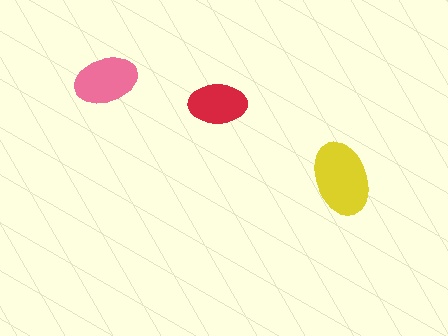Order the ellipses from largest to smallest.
the yellow one, the pink one, the red one.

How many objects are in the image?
There are 3 objects in the image.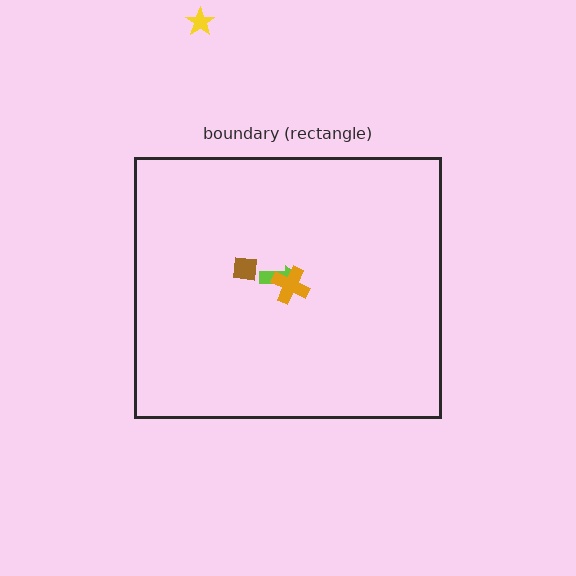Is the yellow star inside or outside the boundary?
Outside.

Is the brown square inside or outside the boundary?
Inside.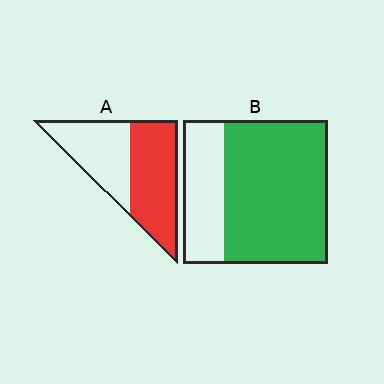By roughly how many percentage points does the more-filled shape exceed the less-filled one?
By roughly 15 percentage points (B over A).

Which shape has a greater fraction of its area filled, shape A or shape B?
Shape B.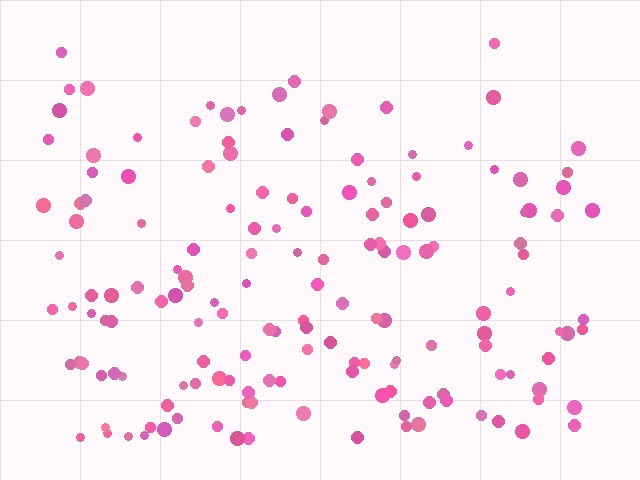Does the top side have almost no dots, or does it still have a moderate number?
Still a moderate number, just noticeably fewer than the bottom.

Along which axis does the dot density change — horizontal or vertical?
Vertical.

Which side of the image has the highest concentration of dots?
The bottom.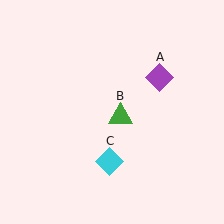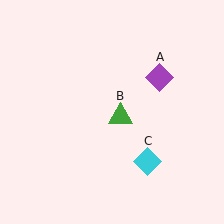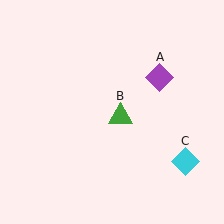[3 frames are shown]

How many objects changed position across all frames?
1 object changed position: cyan diamond (object C).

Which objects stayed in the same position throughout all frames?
Purple diamond (object A) and green triangle (object B) remained stationary.